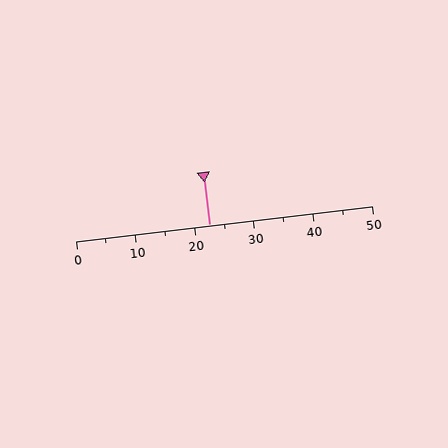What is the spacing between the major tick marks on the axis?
The major ticks are spaced 10 apart.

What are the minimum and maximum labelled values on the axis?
The axis runs from 0 to 50.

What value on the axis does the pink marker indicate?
The marker indicates approximately 22.5.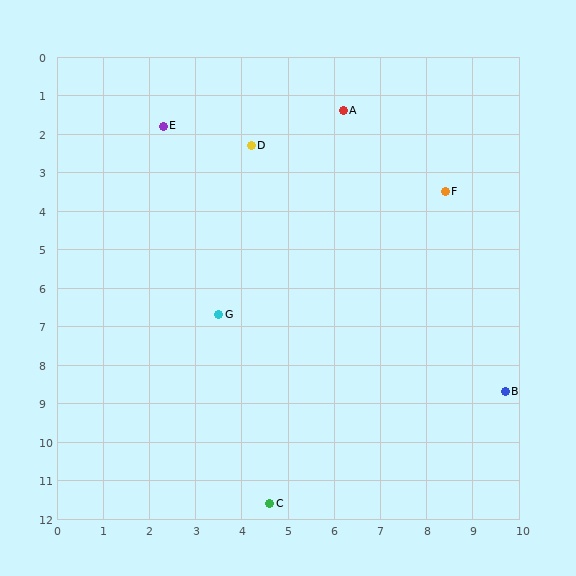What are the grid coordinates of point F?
Point F is at approximately (8.4, 3.5).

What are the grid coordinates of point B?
Point B is at approximately (9.7, 8.7).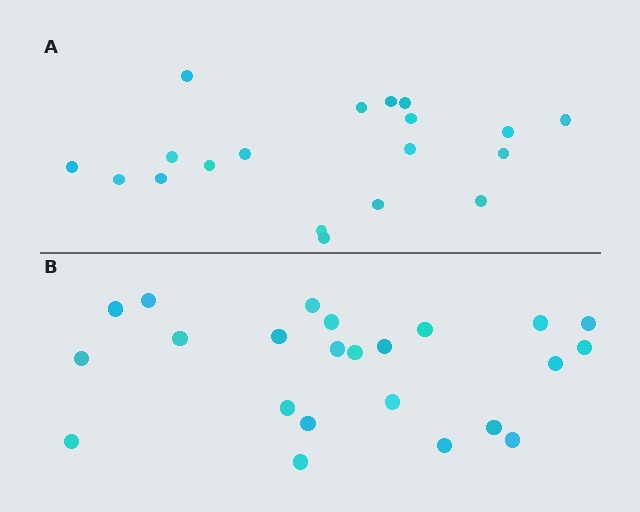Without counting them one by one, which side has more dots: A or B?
Region B (the bottom region) has more dots.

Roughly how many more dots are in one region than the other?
Region B has about 4 more dots than region A.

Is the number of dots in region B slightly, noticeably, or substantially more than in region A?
Region B has only slightly more — the two regions are fairly close. The ratio is roughly 1.2 to 1.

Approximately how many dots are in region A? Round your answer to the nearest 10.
About 20 dots. (The exact count is 19, which rounds to 20.)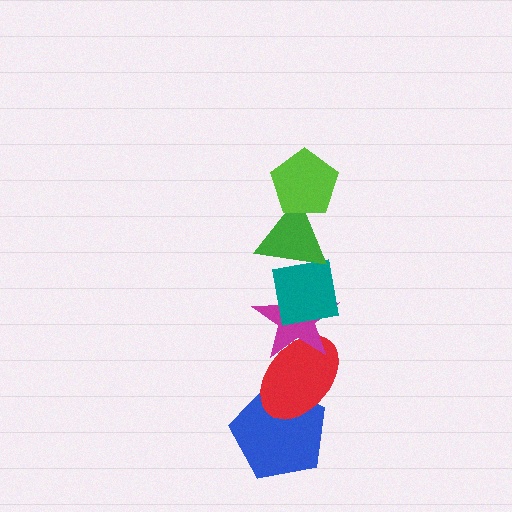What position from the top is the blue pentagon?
The blue pentagon is 6th from the top.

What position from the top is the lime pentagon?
The lime pentagon is 1st from the top.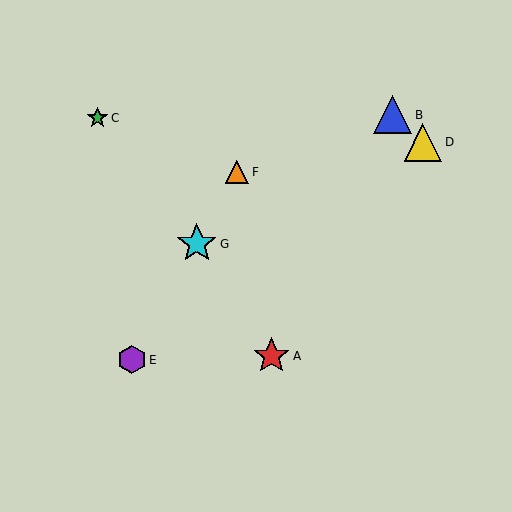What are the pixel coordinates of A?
Object A is at (271, 356).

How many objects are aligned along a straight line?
3 objects (E, F, G) are aligned along a straight line.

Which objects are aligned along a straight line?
Objects E, F, G are aligned along a straight line.